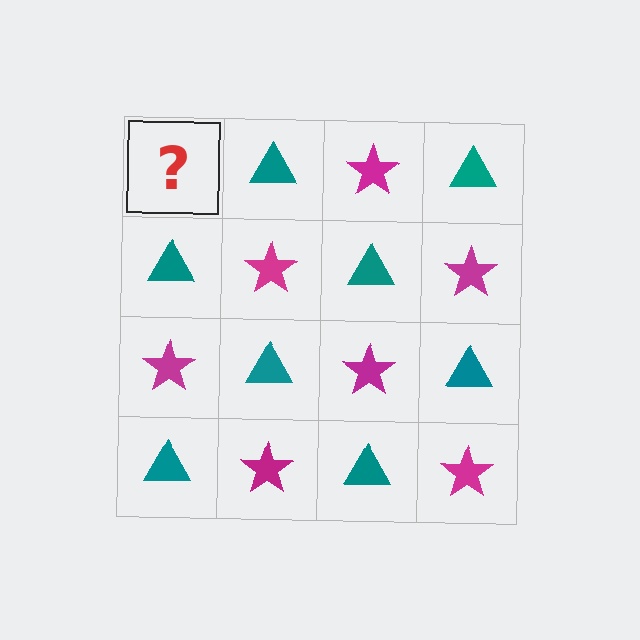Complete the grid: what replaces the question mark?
The question mark should be replaced with a magenta star.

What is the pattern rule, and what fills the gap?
The rule is that it alternates magenta star and teal triangle in a checkerboard pattern. The gap should be filled with a magenta star.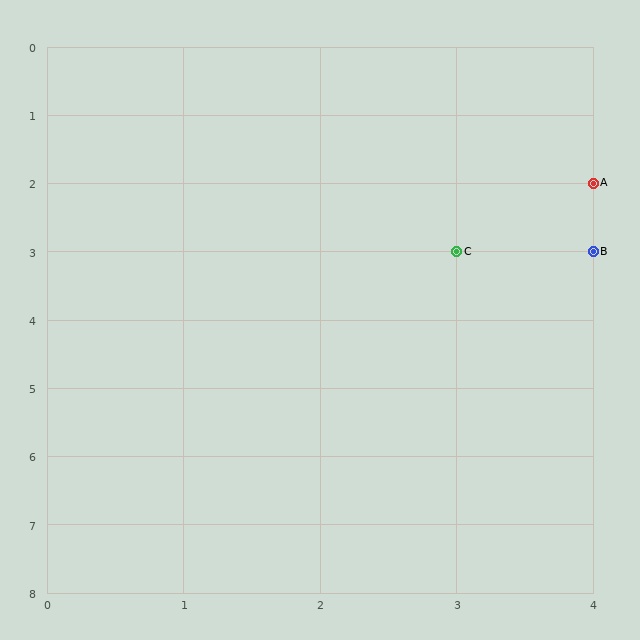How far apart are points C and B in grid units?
Points C and B are 1 column apart.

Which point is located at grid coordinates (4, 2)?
Point A is at (4, 2).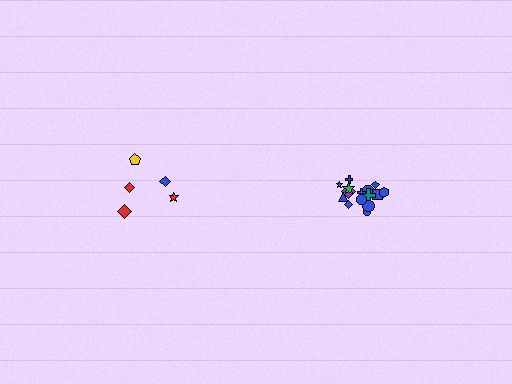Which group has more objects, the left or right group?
The right group.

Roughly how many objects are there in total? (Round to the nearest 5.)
Roughly 20 objects in total.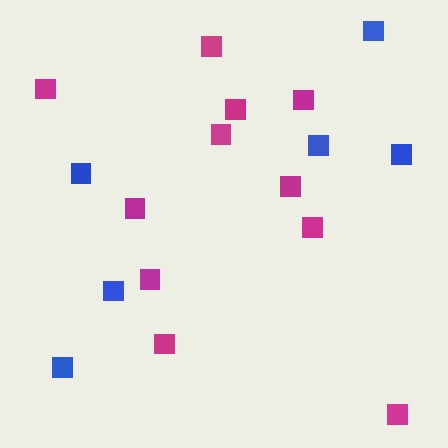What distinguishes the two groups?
There are 2 groups: one group of magenta squares (11) and one group of blue squares (6).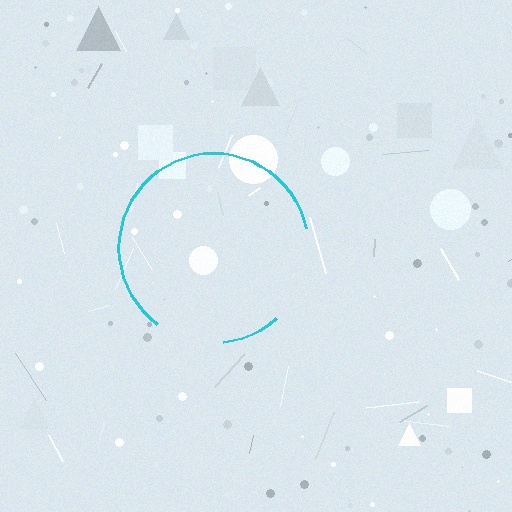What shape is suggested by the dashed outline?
The dashed outline suggests a circle.